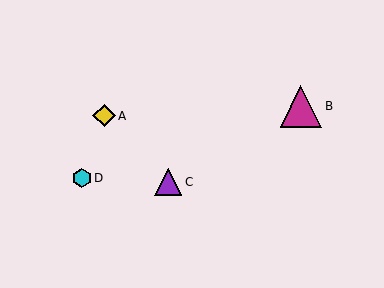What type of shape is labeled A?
Shape A is a yellow diamond.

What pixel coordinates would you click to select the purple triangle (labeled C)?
Click at (168, 182) to select the purple triangle C.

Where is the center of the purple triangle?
The center of the purple triangle is at (168, 182).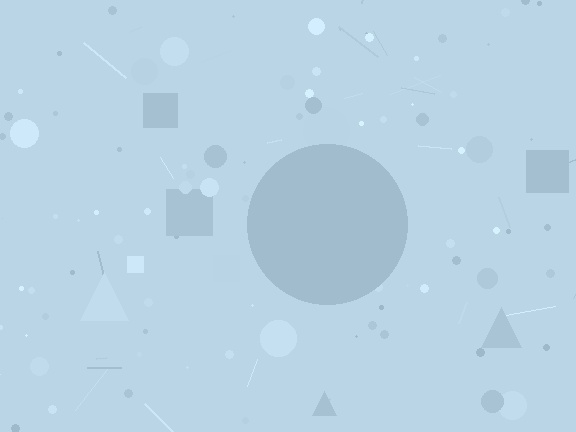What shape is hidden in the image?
A circle is hidden in the image.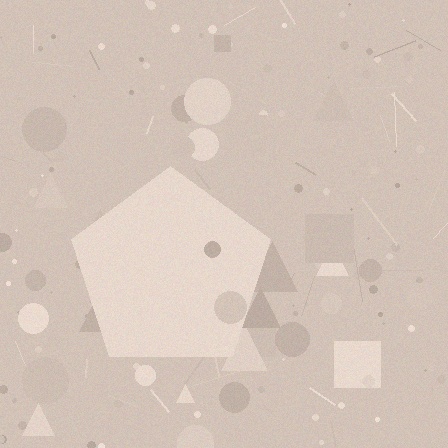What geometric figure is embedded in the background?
A pentagon is embedded in the background.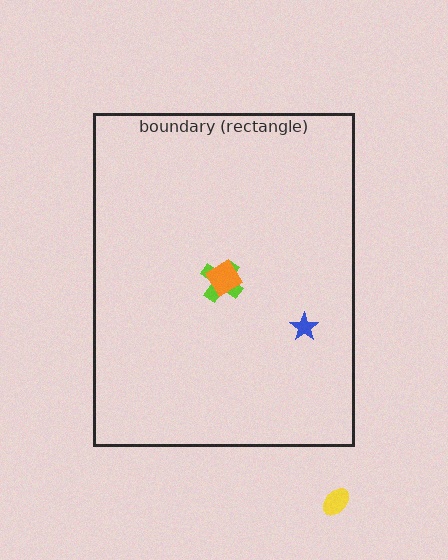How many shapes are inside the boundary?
3 inside, 1 outside.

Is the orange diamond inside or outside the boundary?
Inside.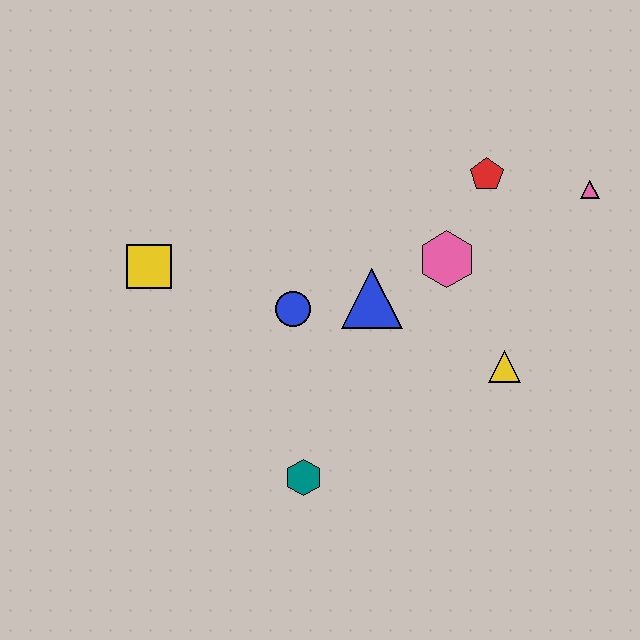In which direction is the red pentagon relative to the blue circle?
The red pentagon is to the right of the blue circle.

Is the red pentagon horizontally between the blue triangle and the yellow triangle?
Yes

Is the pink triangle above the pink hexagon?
Yes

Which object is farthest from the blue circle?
The pink triangle is farthest from the blue circle.